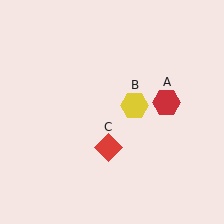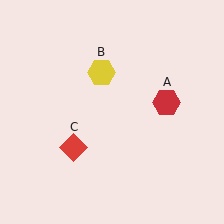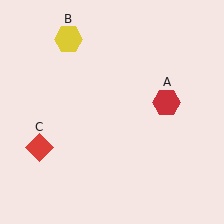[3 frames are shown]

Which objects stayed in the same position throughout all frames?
Red hexagon (object A) remained stationary.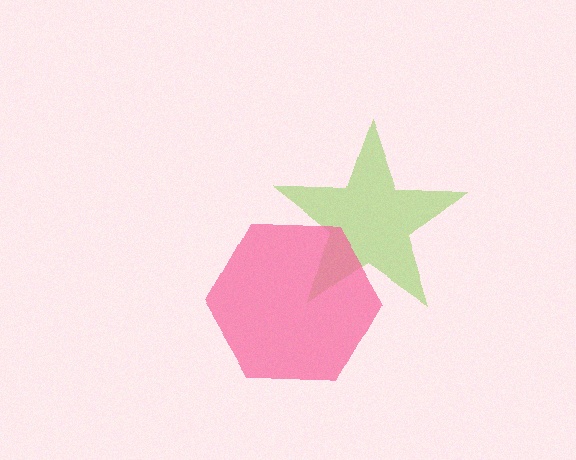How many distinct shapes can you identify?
There are 2 distinct shapes: a lime star, a pink hexagon.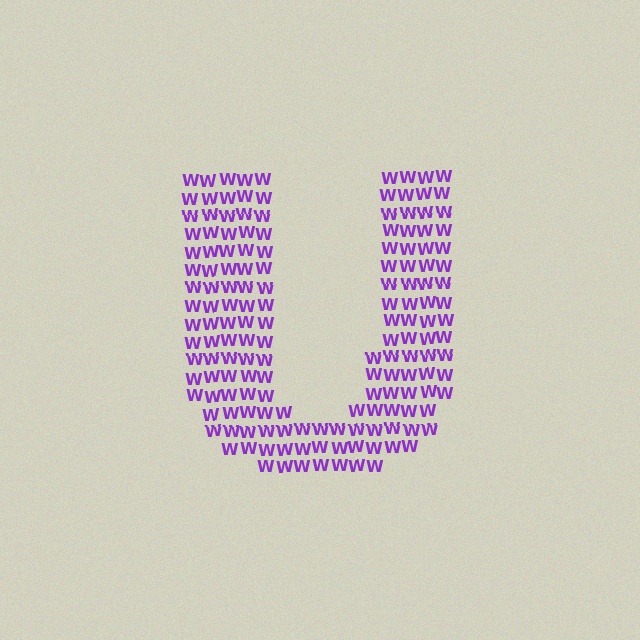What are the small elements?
The small elements are letter W's.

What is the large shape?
The large shape is the letter U.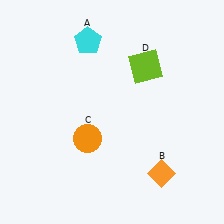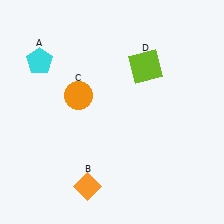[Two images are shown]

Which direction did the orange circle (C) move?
The orange circle (C) moved up.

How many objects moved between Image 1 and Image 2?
3 objects moved between the two images.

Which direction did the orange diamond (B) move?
The orange diamond (B) moved left.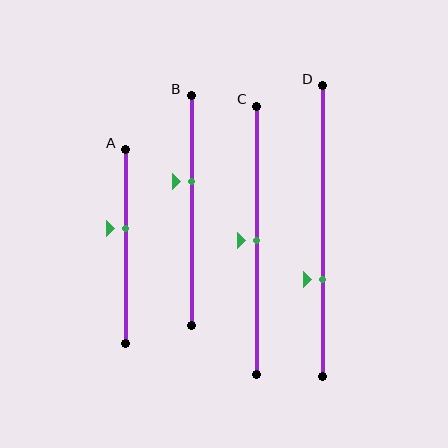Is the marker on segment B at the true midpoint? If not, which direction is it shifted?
No, the marker on segment B is shifted upward by about 13% of the segment length.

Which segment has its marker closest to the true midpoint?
Segment C has its marker closest to the true midpoint.